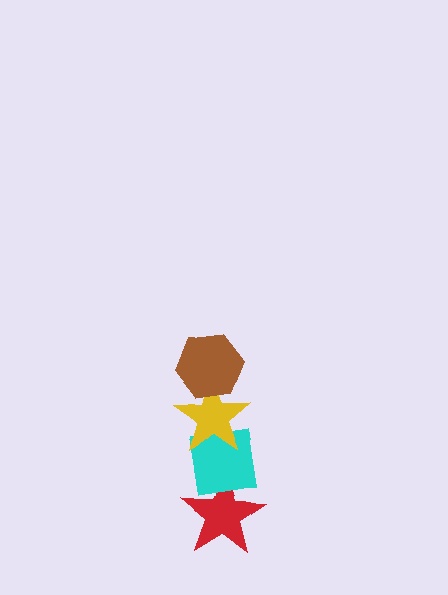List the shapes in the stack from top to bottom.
From top to bottom: the brown hexagon, the yellow star, the cyan square, the red star.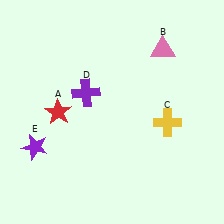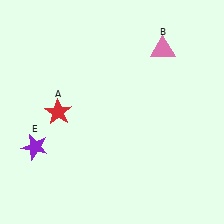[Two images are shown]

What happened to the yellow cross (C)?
The yellow cross (C) was removed in Image 2. It was in the bottom-right area of Image 1.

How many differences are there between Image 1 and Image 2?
There are 2 differences between the two images.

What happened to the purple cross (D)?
The purple cross (D) was removed in Image 2. It was in the top-left area of Image 1.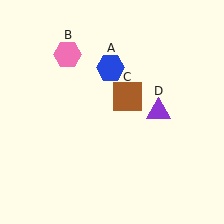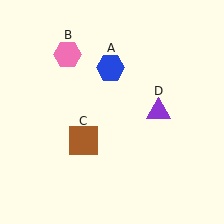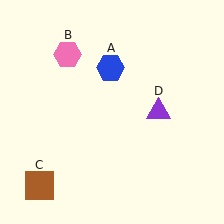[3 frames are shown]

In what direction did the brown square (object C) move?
The brown square (object C) moved down and to the left.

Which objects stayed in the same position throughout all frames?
Blue hexagon (object A) and pink hexagon (object B) and purple triangle (object D) remained stationary.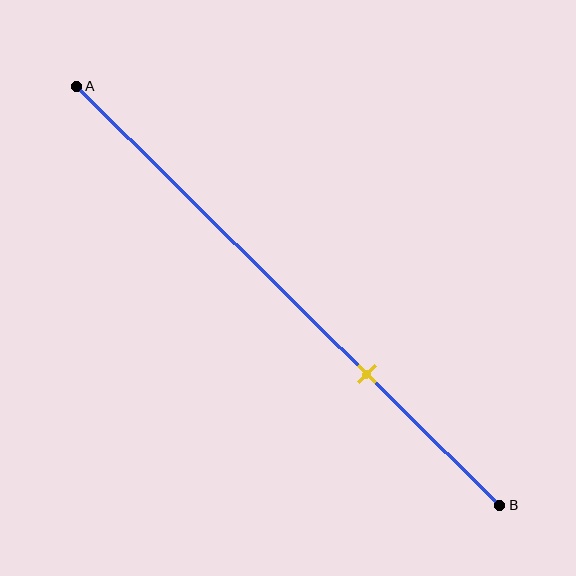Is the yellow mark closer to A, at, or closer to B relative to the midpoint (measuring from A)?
The yellow mark is closer to point B than the midpoint of segment AB.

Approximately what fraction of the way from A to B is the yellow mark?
The yellow mark is approximately 70% of the way from A to B.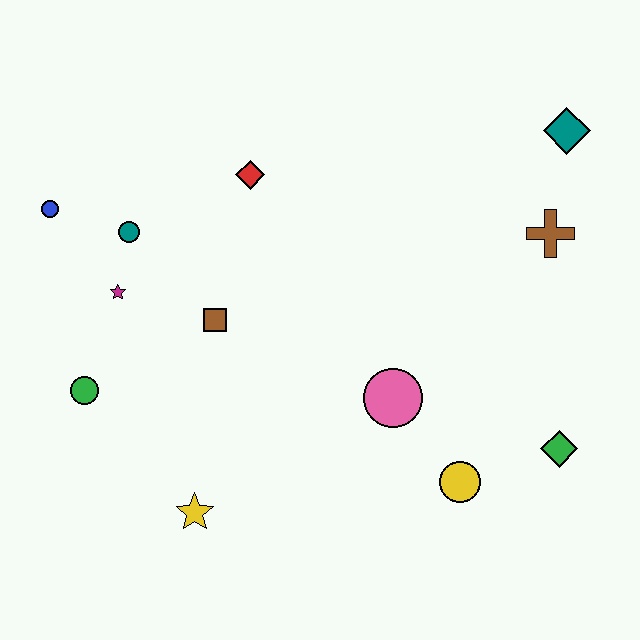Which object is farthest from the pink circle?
The blue circle is farthest from the pink circle.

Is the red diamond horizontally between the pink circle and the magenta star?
Yes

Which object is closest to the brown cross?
The teal diamond is closest to the brown cross.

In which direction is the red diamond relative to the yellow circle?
The red diamond is above the yellow circle.